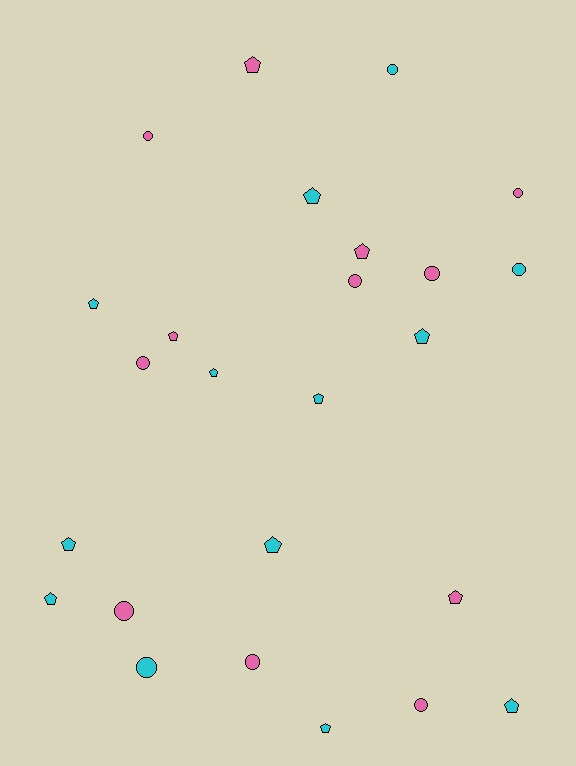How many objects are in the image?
There are 25 objects.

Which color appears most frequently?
Cyan, with 13 objects.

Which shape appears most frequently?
Pentagon, with 14 objects.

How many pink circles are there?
There are 8 pink circles.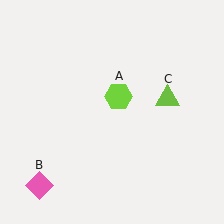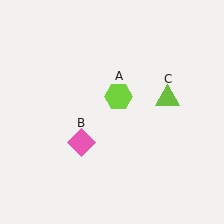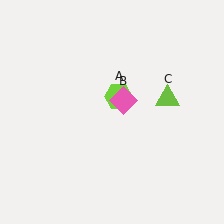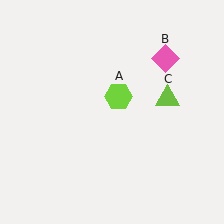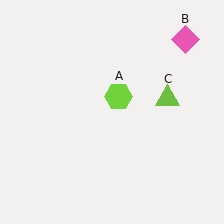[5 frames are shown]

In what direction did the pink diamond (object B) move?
The pink diamond (object B) moved up and to the right.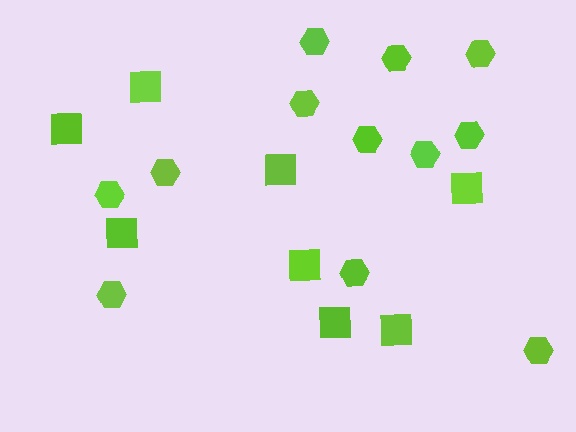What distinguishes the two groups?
There are 2 groups: one group of hexagons (12) and one group of squares (8).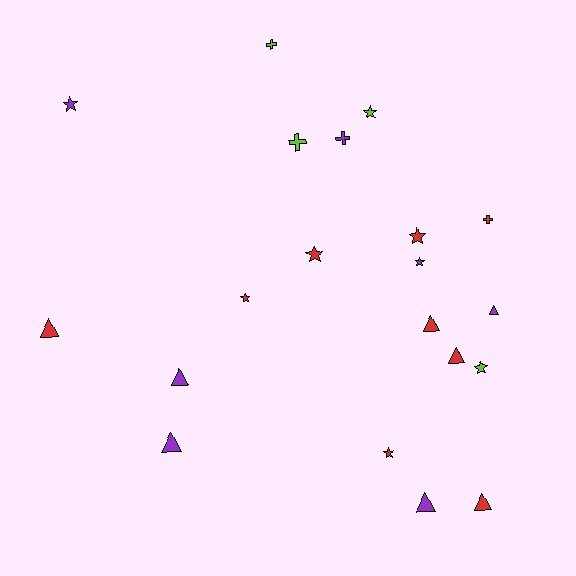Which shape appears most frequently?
Triangle, with 8 objects.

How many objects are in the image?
There are 20 objects.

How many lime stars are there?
There are 2 lime stars.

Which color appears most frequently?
Red, with 9 objects.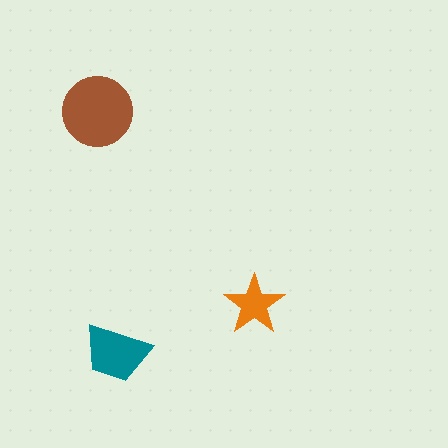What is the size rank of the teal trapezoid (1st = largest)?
2nd.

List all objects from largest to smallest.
The brown circle, the teal trapezoid, the orange star.